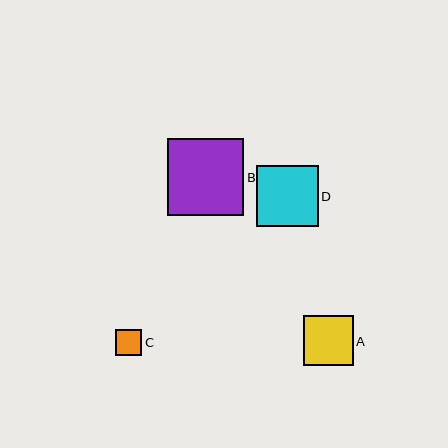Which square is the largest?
Square B is the largest with a size of approximately 77 pixels.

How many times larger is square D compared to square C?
Square D is approximately 2.4 times the size of square C.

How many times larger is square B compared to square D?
Square B is approximately 1.3 times the size of square D.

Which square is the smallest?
Square C is the smallest with a size of approximately 26 pixels.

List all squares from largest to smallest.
From largest to smallest: B, D, A, C.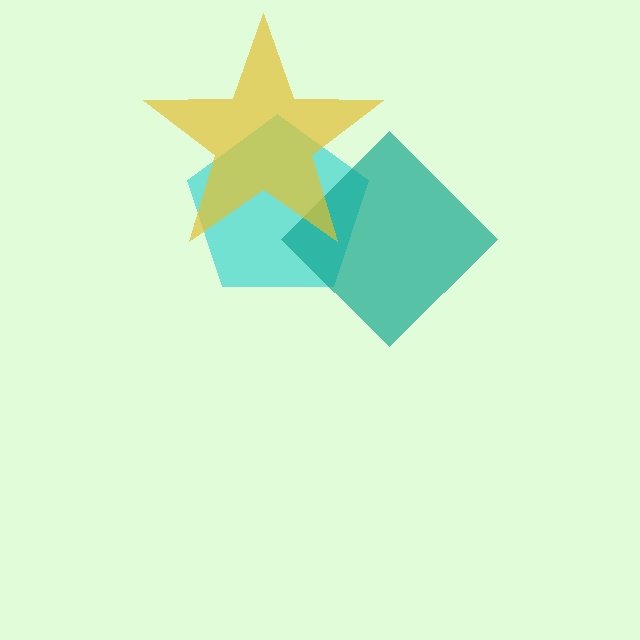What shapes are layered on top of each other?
The layered shapes are: a cyan pentagon, a teal diamond, a yellow star.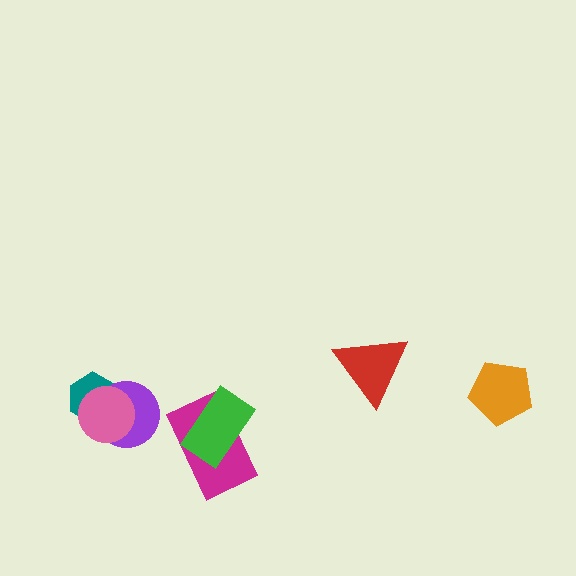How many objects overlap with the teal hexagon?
2 objects overlap with the teal hexagon.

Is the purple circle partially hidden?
Yes, it is partially covered by another shape.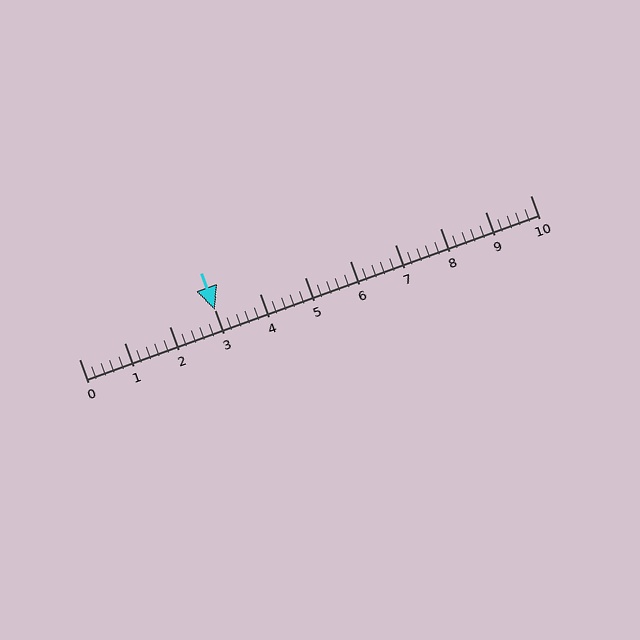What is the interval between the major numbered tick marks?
The major tick marks are spaced 1 units apart.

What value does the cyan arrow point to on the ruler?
The cyan arrow points to approximately 3.0.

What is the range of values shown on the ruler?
The ruler shows values from 0 to 10.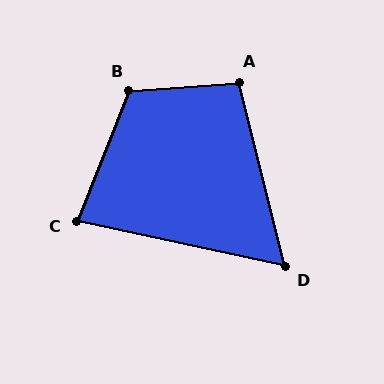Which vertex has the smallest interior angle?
D, at approximately 64 degrees.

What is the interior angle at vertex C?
Approximately 80 degrees (acute).